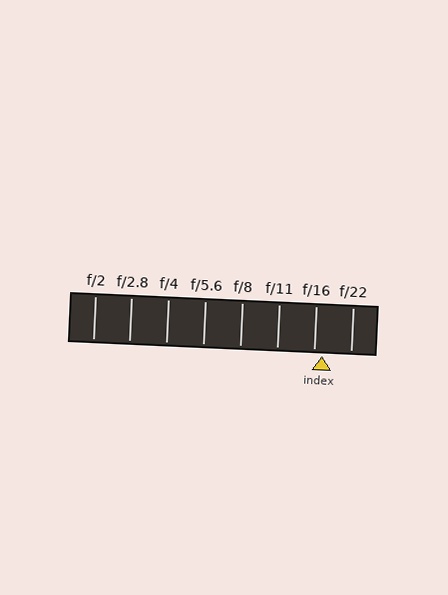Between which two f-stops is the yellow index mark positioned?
The index mark is between f/16 and f/22.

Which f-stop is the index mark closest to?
The index mark is closest to f/16.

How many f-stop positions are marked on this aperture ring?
There are 8 f-stop positions marked.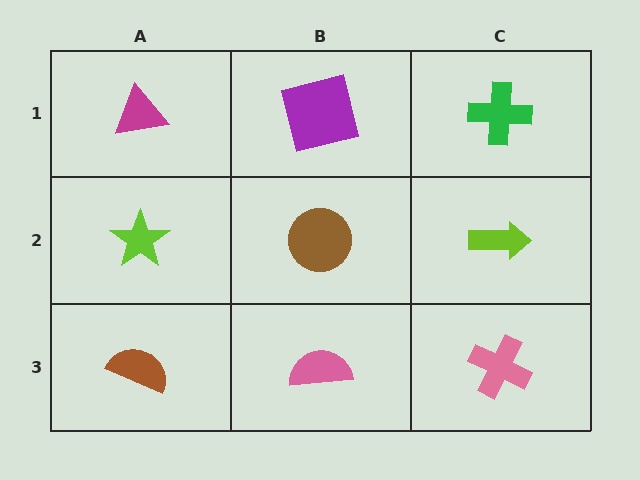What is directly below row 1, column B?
A brown circle.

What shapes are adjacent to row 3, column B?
A brown circle (row 2, column B), a brown semicircle (row 3, column A), a pink cross (row 3, column C).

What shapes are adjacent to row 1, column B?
A brown circle (row 2, column B), a magenta triangle (row 1, column A), a green cross (row 1, column C).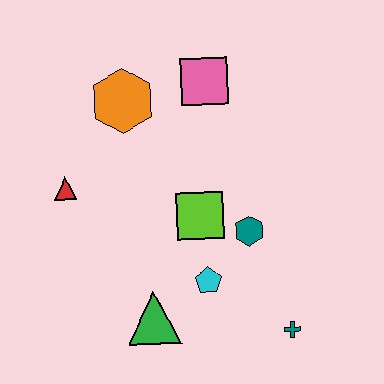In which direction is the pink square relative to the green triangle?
The pink square is above the green triangle.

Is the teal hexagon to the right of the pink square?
Yes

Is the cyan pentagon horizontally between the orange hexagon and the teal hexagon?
Yes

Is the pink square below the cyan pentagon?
No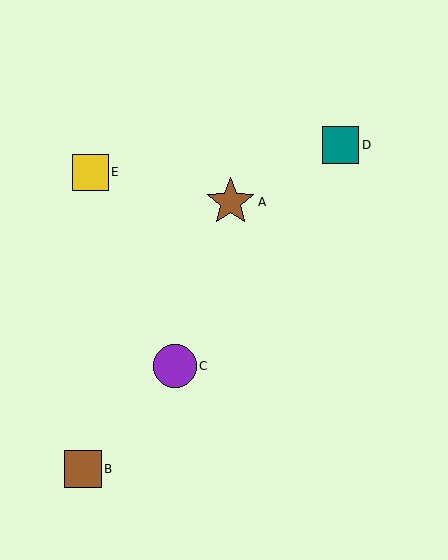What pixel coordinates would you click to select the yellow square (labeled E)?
Click at (90, 172) to select the yellow square E.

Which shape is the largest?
The brown star (labeled A) is the largest.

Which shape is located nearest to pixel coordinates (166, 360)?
The purple circle (labeled C) at (175, 366) is nearest to that location.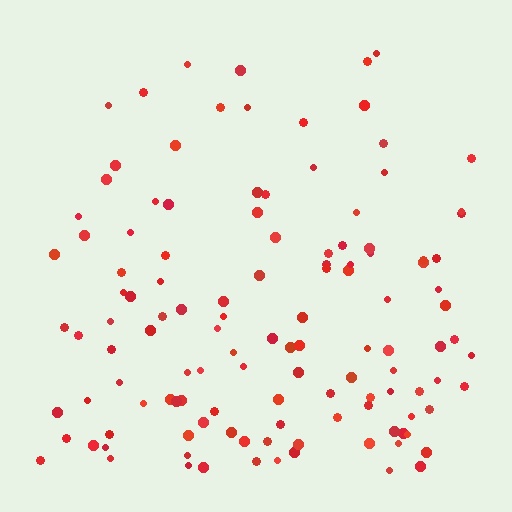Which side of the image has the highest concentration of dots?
The bottom.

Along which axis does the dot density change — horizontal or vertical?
Vertical.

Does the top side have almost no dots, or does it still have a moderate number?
Still a moderate number, just noticeably fewer than the bottom.